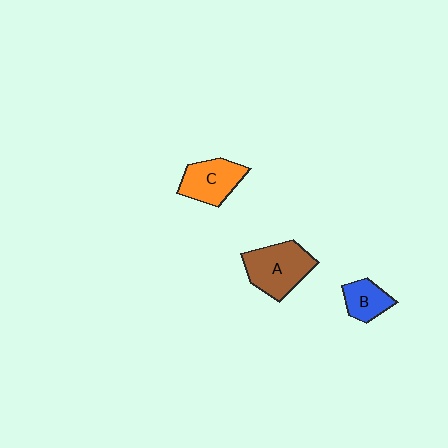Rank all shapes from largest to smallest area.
From largest to smallest: A (brown), C (orange), B (blue).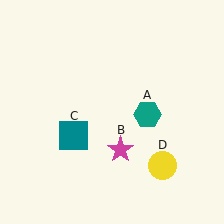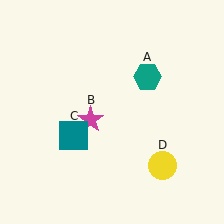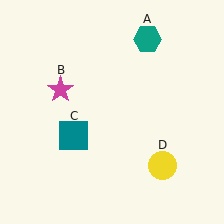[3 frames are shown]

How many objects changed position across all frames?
2 objects changed position: teal hexagon (object A), magenta star (object B).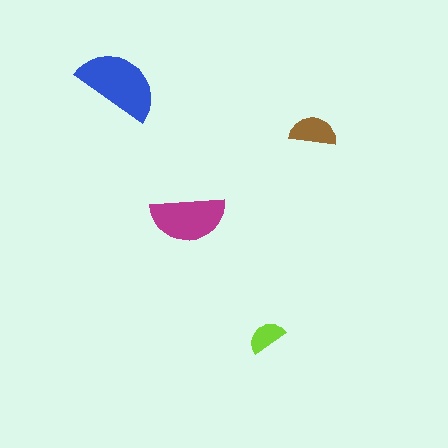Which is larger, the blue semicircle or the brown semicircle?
The blue one.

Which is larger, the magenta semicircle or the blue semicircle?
The blue one.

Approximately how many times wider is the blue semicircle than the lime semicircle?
About 2 times wider.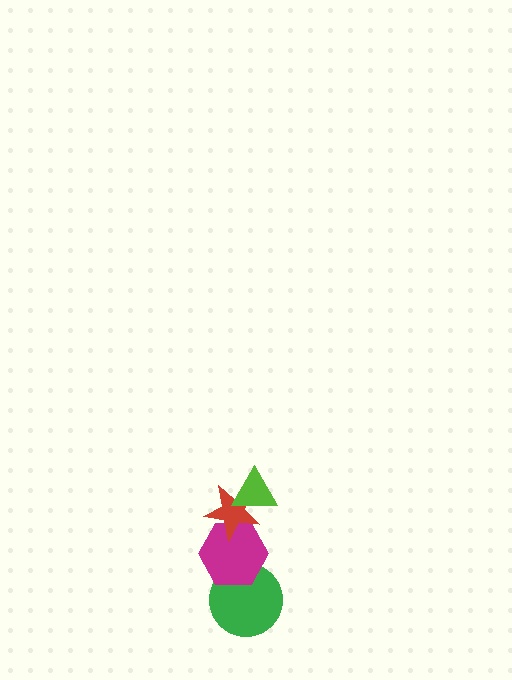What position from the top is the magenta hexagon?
The magenta hexagon is 3rd from the top.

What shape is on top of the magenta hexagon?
The red star is on top of the magenta hexagon.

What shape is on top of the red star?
The lime triangle is on top of the red star.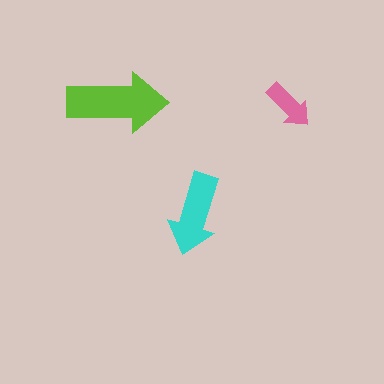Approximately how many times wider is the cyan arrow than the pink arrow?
About 1.5 times wider.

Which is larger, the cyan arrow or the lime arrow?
The lime one.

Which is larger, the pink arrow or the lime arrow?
The lime one.